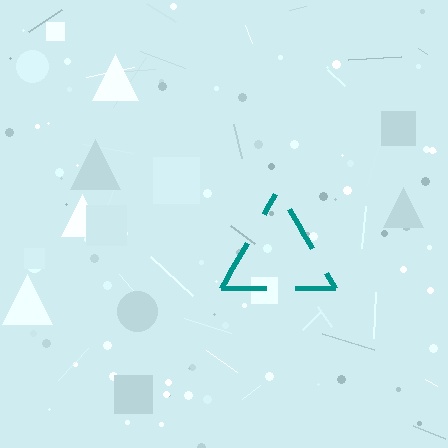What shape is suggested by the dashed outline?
The dashed outline suggests a triangle.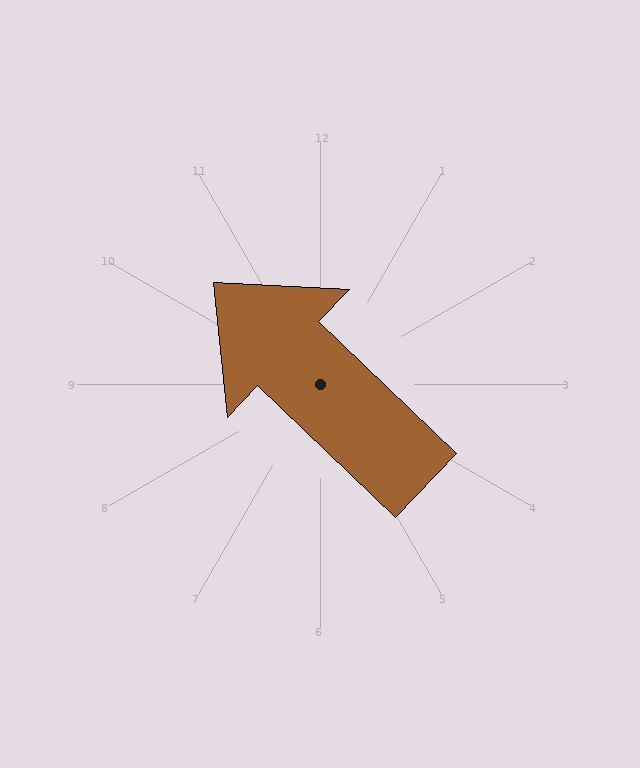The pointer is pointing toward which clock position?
Roughly 10 o'clock.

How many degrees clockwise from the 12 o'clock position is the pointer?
Approximately 314 degrees.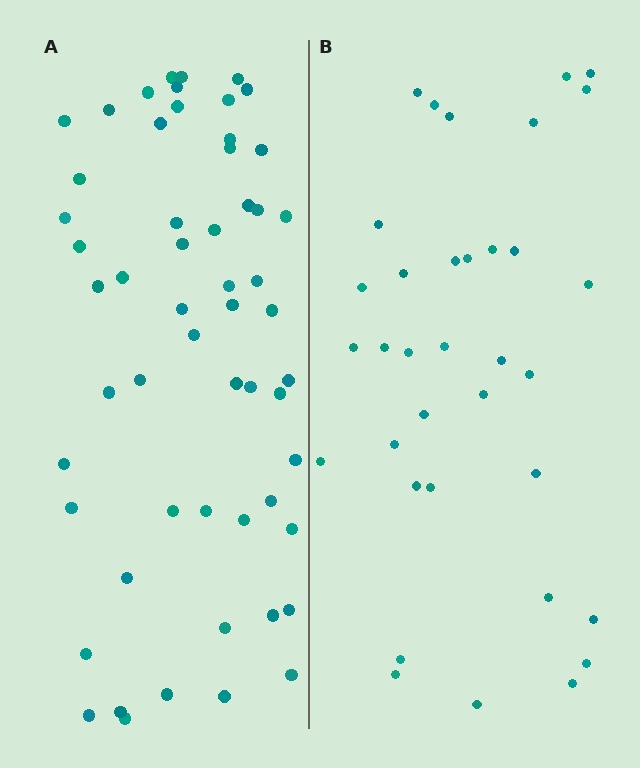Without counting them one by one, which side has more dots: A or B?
Region A (the left region) has more dots.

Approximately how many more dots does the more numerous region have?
Region A has approximately 20 more dots than region B.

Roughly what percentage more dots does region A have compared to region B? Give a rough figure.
About 60% more.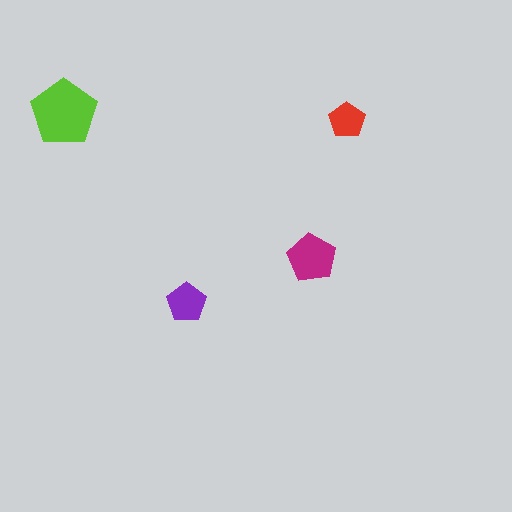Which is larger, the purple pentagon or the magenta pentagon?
The magenta one.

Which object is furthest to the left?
The lime pentagon is leftmost.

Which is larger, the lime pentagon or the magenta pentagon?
The lime one.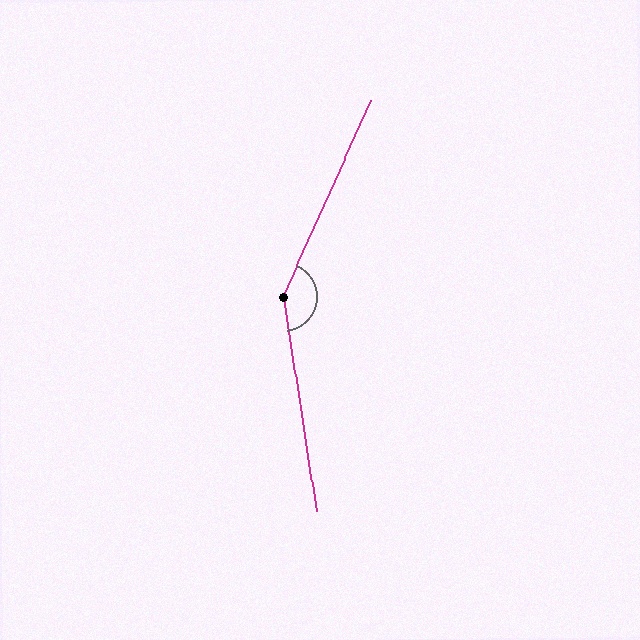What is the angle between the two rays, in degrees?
Approximately 147 degrees.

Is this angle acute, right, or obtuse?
It is obtuse.